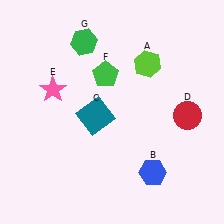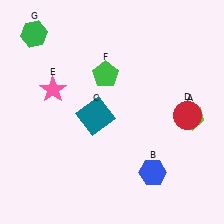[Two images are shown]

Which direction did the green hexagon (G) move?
The green hexagon (G) moved left.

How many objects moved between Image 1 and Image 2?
2 objects moved between the two images.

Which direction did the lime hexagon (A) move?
The lime hexagon (A) moved down.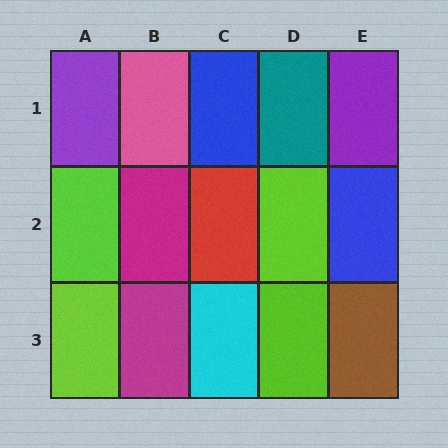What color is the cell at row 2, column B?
Magenta.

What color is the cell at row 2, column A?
Lime.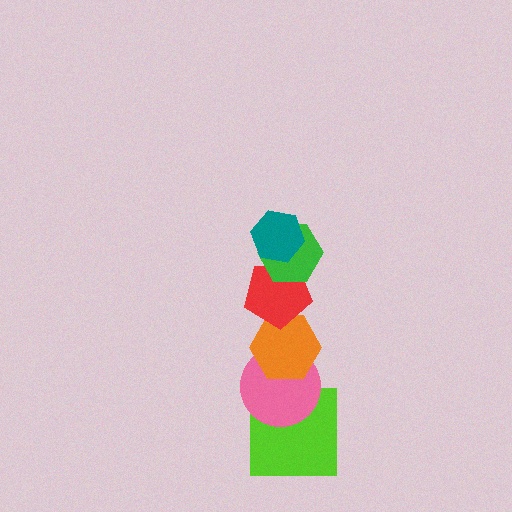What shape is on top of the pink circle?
The orange hexagon is on top of the pink circle.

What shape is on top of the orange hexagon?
The red pentagon is on top of the orange hexagon.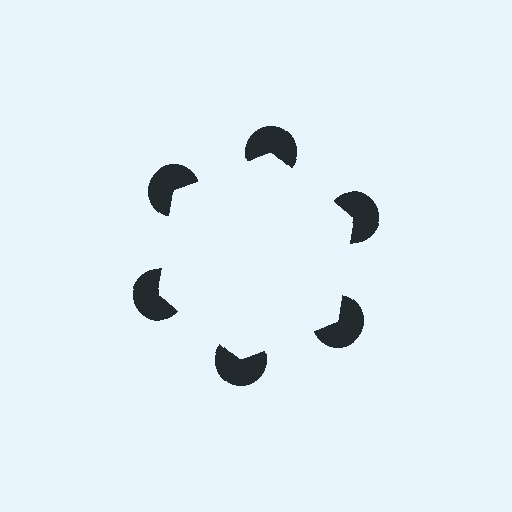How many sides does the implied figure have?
6 sides.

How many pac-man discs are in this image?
There are 6 — one at each vertex of the illusory hexagon.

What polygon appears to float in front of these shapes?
An illusory hexagon — its edges are inferred from the aligned wedge cuts in the pac-man discs, not physically drawn.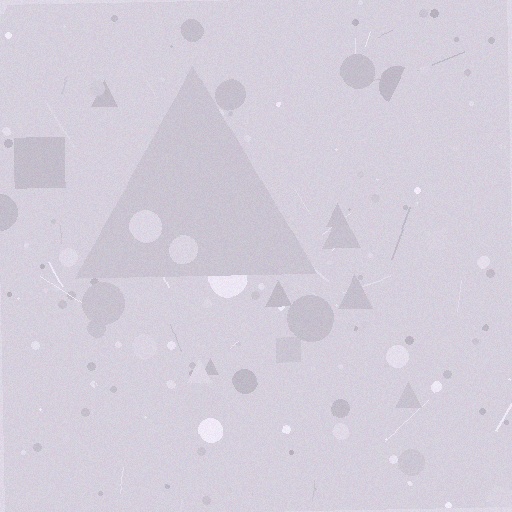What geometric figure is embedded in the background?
A triangle is embedded in the background.